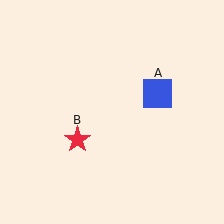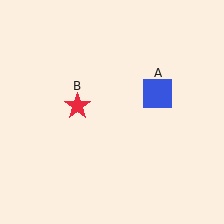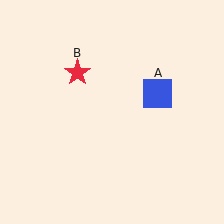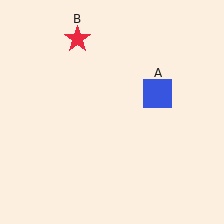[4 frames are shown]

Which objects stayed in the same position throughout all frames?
Blue square (object A) remained stationary.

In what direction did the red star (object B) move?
The red star (object B) moved up.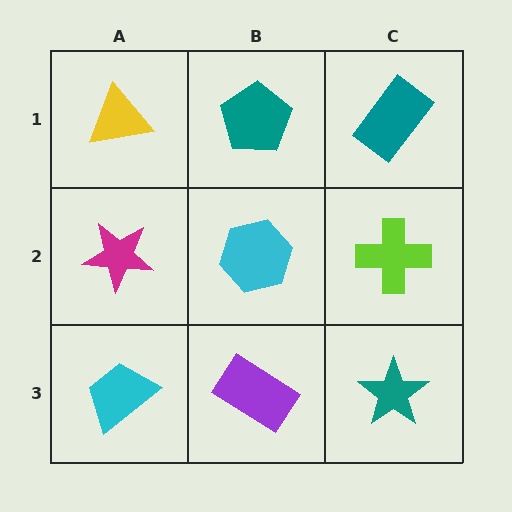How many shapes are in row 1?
3 shapes.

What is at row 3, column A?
A cyan trapezoid.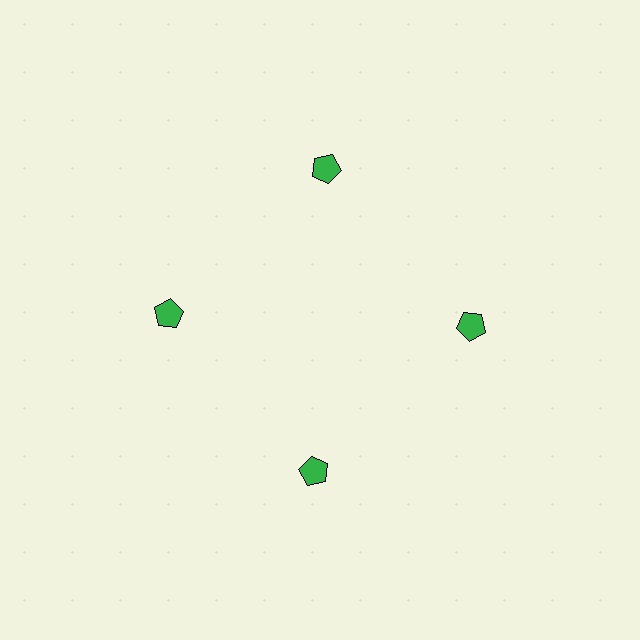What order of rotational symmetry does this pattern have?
This pattern has 4-fold rotational symmetry.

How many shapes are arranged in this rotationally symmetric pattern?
There are 4 shapes, arranged in 4 groups of 1.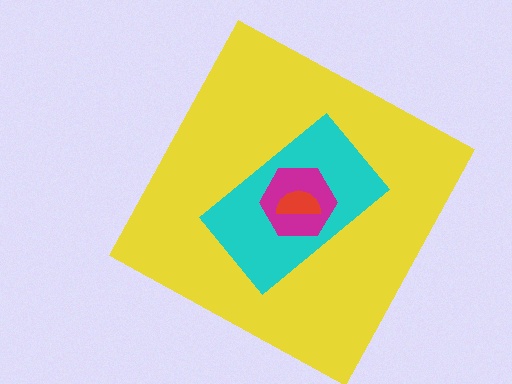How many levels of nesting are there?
4.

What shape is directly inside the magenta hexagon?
The red semicircle.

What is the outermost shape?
The yellow square.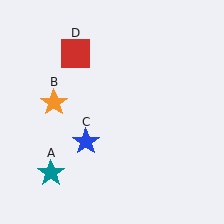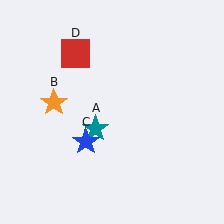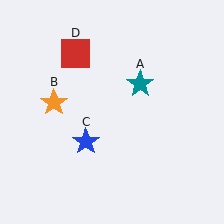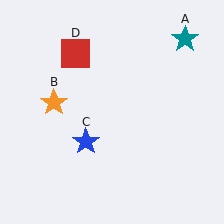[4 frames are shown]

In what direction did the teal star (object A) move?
The teal star (object A) moved up and to the right.